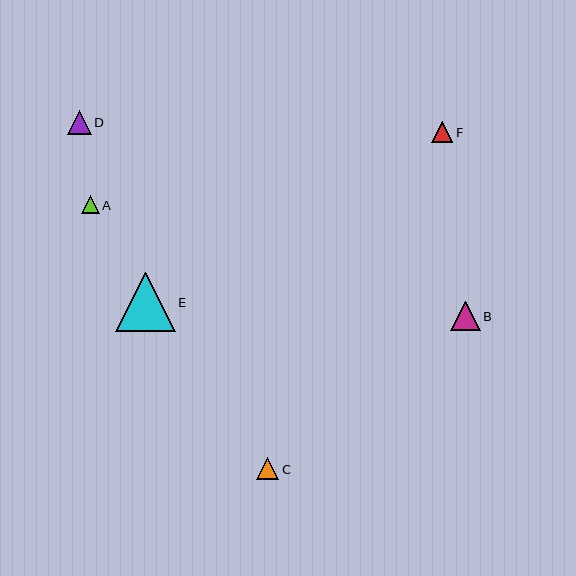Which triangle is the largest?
Triangle E is the largest with a size of approximately 59 pixels.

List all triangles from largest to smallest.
From largest to smallest: E, B, D, C, F, A.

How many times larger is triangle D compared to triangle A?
Triangle D is approximately 1.4 times the size of triangle A.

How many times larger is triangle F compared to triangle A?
Triangle F is approximately 1.2 times the size of triangle A.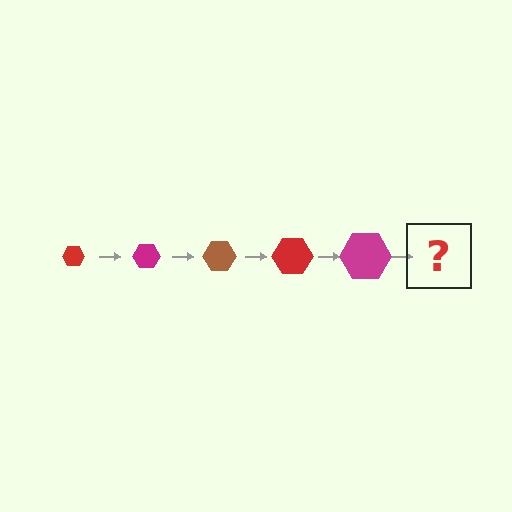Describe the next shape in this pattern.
It should be a brown hexagon, larger than the previous one.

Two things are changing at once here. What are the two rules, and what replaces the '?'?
The two rules are that the hexagon grows larger each step and the color cycles through red, magenta, and brown. The '?' should be a brown hexagon, larger than the previous one.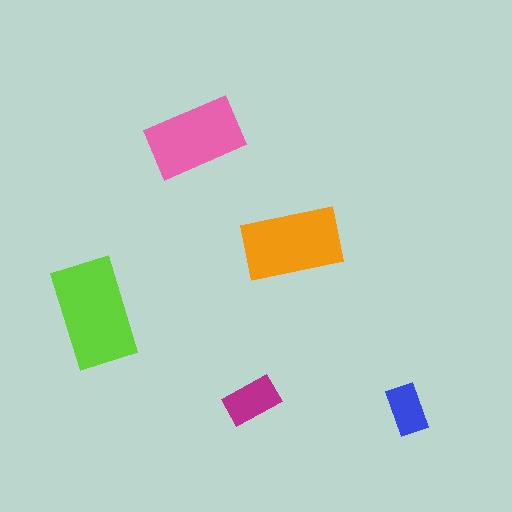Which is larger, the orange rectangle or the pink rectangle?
The orange one.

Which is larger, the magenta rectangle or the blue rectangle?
The magenta one.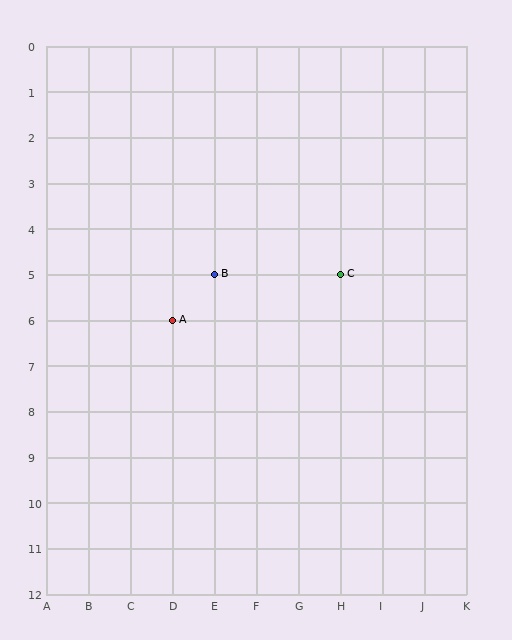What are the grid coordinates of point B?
Point B is at grid coordinates (E, 5).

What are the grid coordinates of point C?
Point C is at grid coordinates (H, 5).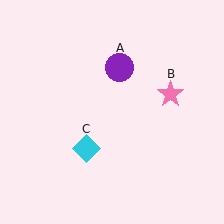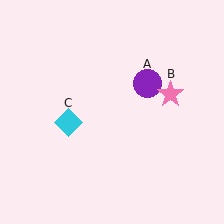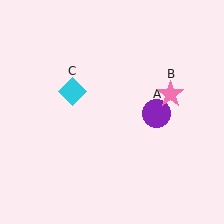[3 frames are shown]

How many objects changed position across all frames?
2 objects changed position: purple circle (object A), cyan diamond (object C).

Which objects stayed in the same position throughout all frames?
Pink star (object B) remained stationary.